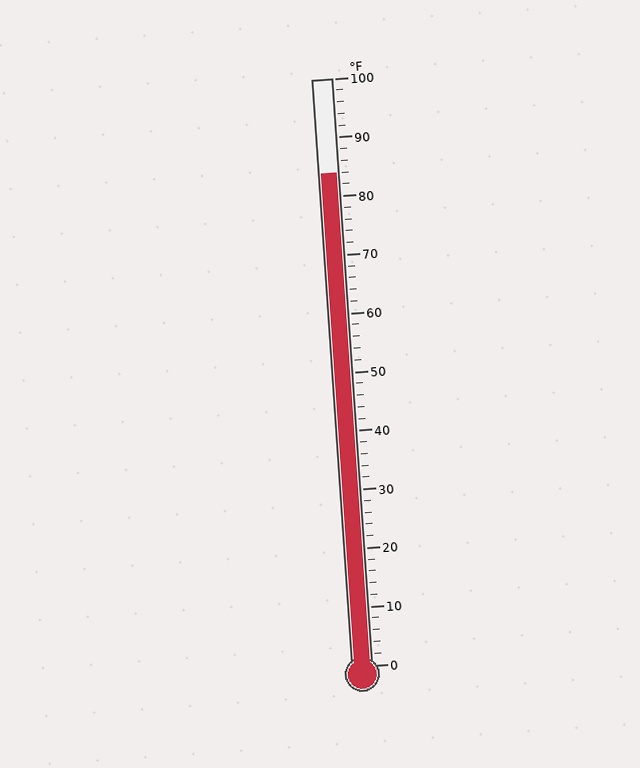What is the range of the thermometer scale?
The thermometer scale ranges from 0°F to 100°F.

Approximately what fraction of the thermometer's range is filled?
The thermometer is filled to approximately 85% of its range.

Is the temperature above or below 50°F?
The temperature is above 50°F.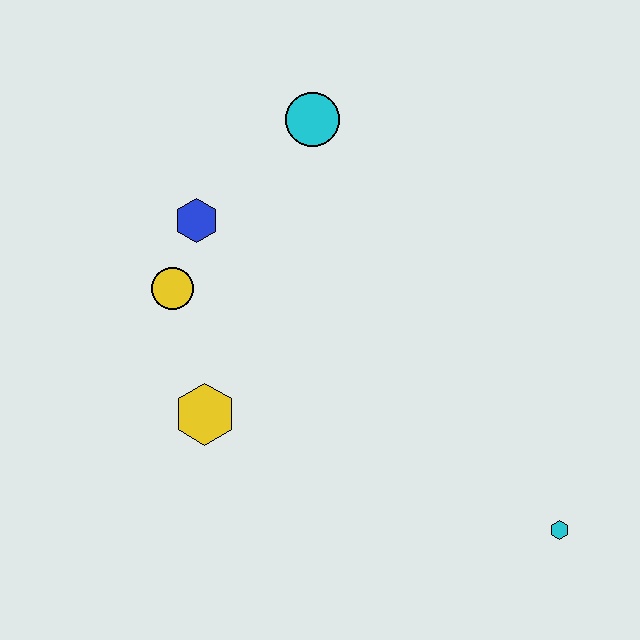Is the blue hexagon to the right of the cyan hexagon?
No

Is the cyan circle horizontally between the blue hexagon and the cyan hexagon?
Yes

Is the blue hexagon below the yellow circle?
No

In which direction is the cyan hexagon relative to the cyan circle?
The cyan hexagon is below the cyan circle.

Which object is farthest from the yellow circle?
The cyan hexagon is farthest from the yellow circle.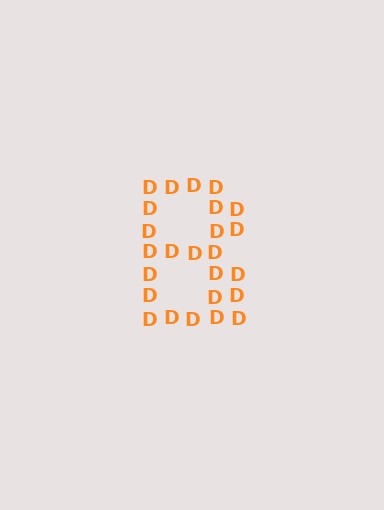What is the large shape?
The large shape is the letter B.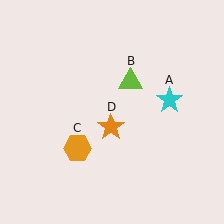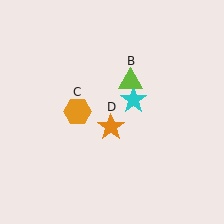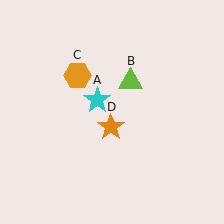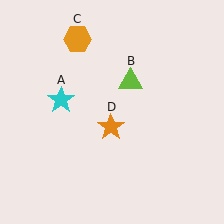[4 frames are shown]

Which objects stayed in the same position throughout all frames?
Lime triangle (object B) and orange star (object D) remained stationary.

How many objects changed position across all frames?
2 objects changed position: cyan star (object A), orange hexagon (object C).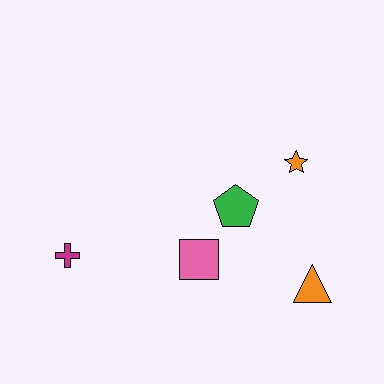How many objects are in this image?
There are 5 objects.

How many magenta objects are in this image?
There is 1 magenta object.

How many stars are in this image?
There is 1 star.